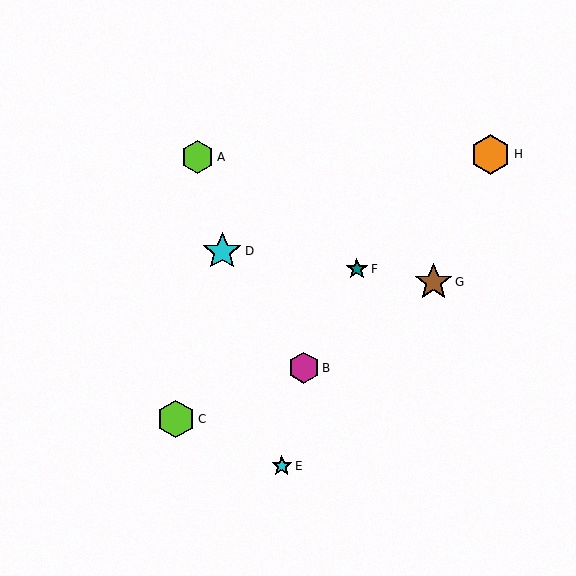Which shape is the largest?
The orange hexagon (labeled H) is the largest.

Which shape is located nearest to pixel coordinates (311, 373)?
The magenta hexagon (labeled B) at (304, 368) is nearest to that location.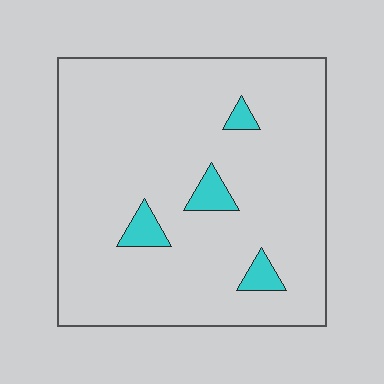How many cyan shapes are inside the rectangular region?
4.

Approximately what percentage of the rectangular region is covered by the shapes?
Approximately 5%.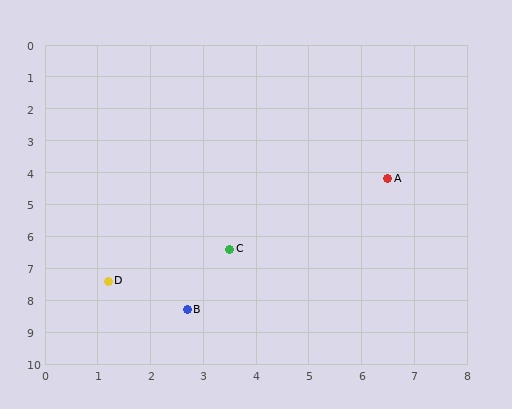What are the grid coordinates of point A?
Point A is at approximately (6.5, 4.2).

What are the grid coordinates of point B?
Point B is at approximately (2.7, 8.3).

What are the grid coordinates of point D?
Point D is at approximately (1.2, 7.4).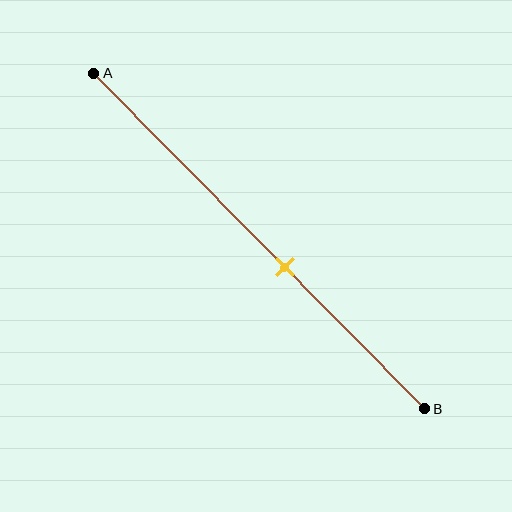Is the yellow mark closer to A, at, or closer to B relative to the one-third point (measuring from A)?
The yellow mark is closer to point B than the one-third point of segment AB.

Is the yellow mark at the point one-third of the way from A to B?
No, the mark is at about 60% from A, not at the 33% one-third point.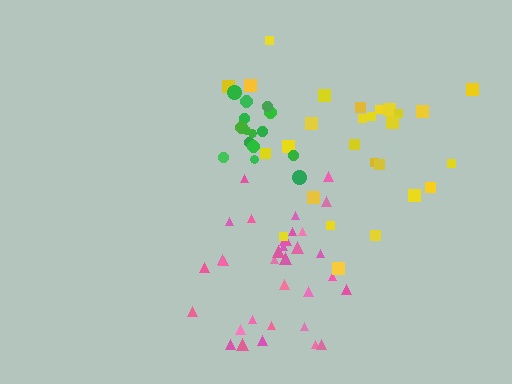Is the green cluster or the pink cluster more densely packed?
Green.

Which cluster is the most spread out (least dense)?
Yellow.